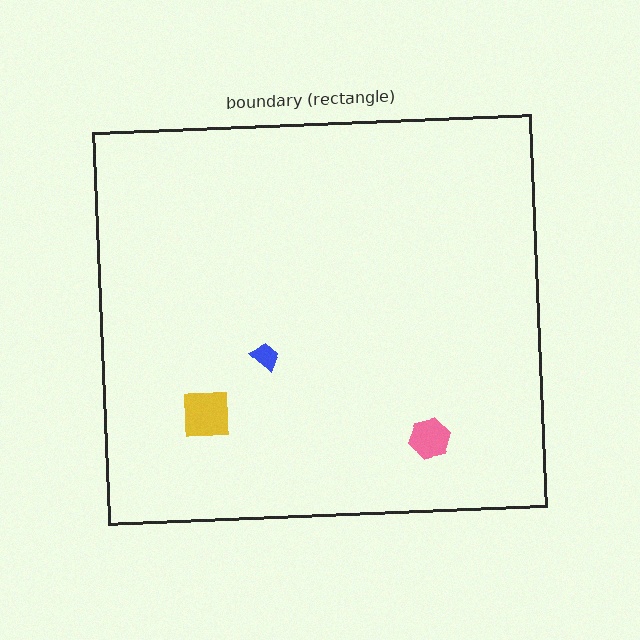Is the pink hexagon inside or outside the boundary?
Inside.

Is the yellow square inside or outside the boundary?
Inside.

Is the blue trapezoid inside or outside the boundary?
Inside.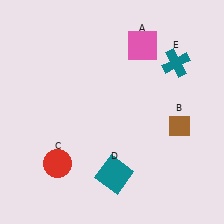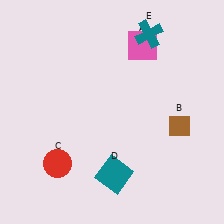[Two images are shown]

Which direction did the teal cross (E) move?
The teal cross (E) moved up.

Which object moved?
The teal cross (E) moved up.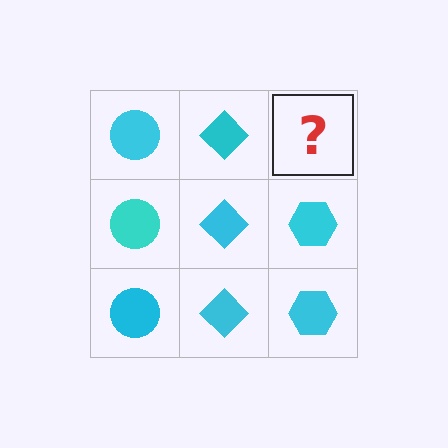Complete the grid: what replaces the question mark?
The question mark should be replaced with a cyan hexagon.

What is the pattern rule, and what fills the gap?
The rule is that each column has a consistent shape. The gap should be filled with a cyan hexagon.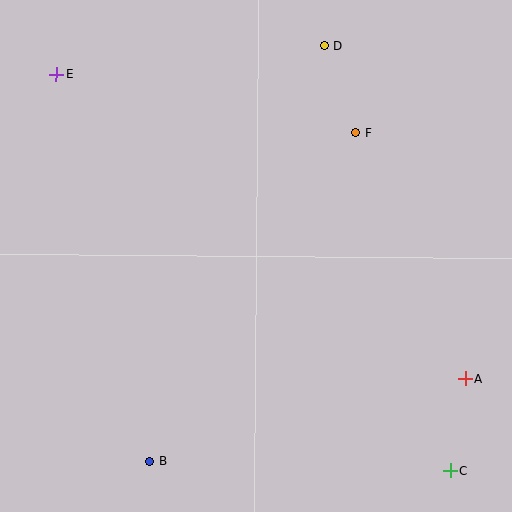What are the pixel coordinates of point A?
Point A is at (465, 379).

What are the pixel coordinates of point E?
Point E is at (56, 75).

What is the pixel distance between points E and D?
The distance between E and D is 270 pixels.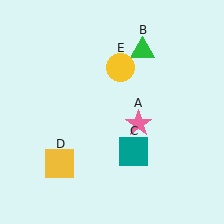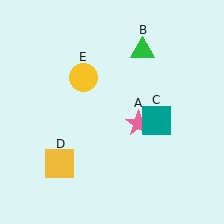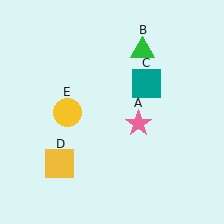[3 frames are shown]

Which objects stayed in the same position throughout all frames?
Pink star (object A) and green triangle (object B) and yellow square (object D) remained stationary.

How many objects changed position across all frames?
2 objects changed position: teal square (object C), yellow circle (object E).